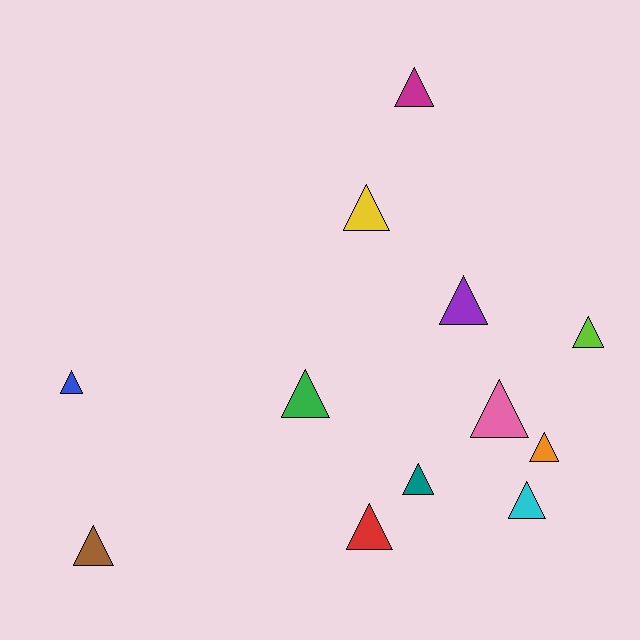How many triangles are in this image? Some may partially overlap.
There are 12 triangles.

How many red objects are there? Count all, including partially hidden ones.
There is 1 red object.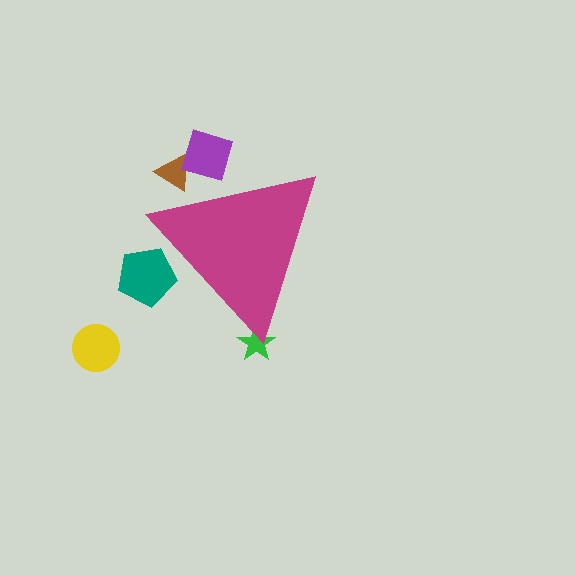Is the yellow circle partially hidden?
No, the yellow circle is fully visible.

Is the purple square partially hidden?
Yes, the purple square is partially hidden behind the magenta triangle.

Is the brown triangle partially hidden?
Yes, the brown triangle is partially hidden behind the magenta triangle.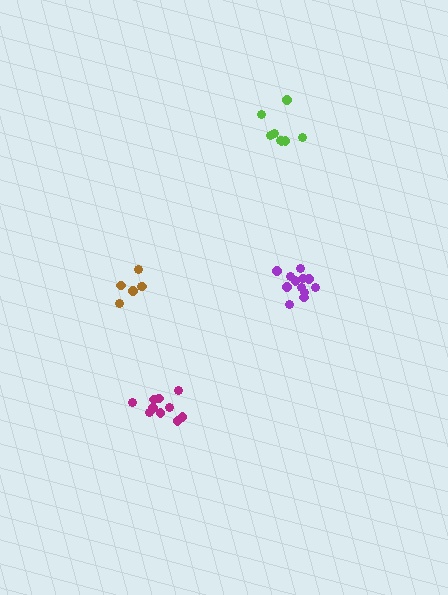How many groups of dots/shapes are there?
There are 4 groups.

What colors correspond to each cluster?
The clusters are colored: lime, brown, purple, magenta.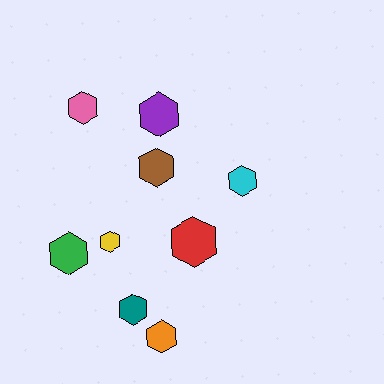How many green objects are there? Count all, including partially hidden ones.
There is 1 green object.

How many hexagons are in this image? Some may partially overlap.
There are 9 hexagons.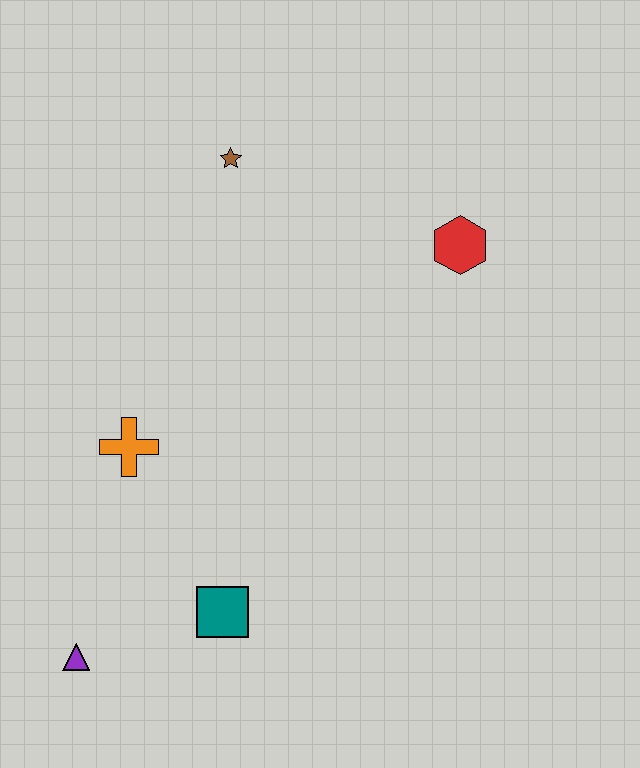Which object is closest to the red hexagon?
The brown star is closest to the red hexagon.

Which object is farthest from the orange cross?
The red hexagon is farthest from the orange cross.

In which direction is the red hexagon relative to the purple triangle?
The red hexagon is above the purple triangle.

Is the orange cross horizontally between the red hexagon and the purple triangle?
Yes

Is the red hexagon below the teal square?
No